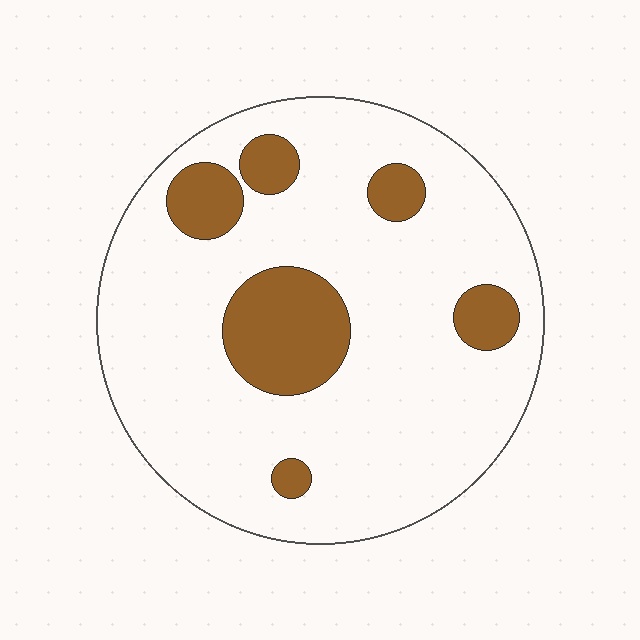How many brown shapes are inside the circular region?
6.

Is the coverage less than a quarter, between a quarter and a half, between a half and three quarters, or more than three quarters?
Less than a quarter.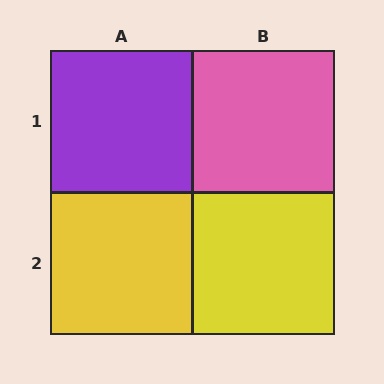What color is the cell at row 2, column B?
Yellow.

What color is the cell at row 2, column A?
Yellow.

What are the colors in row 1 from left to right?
Purple, pink.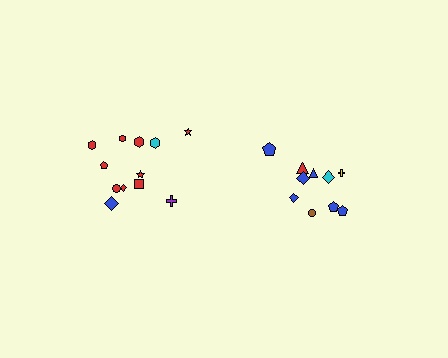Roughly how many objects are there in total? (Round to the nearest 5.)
Roughly 20 objects in total.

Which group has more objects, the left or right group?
The left group.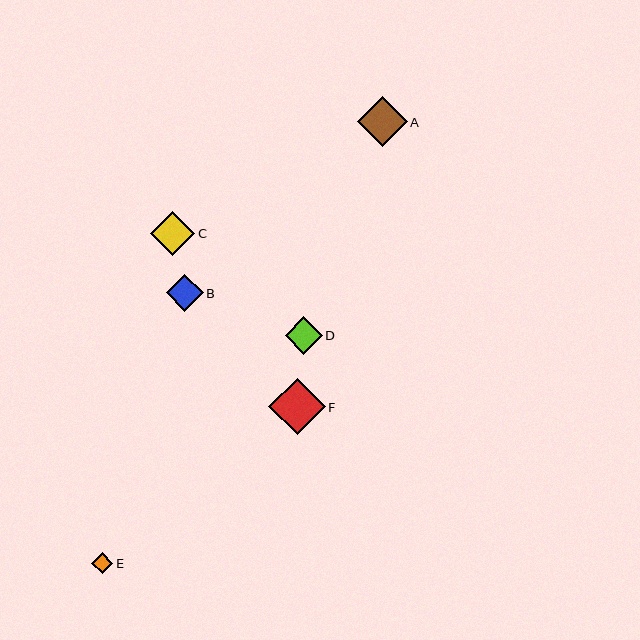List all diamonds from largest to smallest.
From largest to smallest: F, A, C, D, B, E.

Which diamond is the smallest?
Diamond E is the smallest with a size of approximately 21 pixels.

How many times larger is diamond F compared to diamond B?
Diamond F is approximately 1.5 times the size of diamond B.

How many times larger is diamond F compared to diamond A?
Diamond F is approximately 1.1 times the size of diamond A.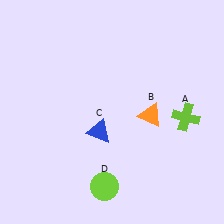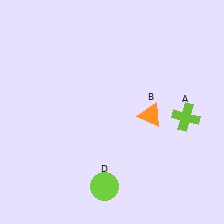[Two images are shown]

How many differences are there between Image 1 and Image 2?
There is 1 difference between the two images.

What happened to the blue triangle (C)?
The blue triangle (C) was removed in Image 2. It was in the bottom-left area of Image 1.